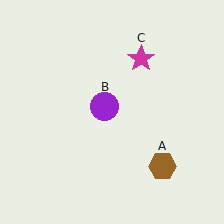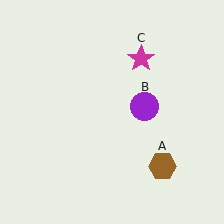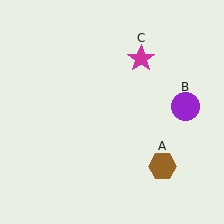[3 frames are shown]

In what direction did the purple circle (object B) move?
The purple circle (object B) moved right.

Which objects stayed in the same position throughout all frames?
Brown hexagon (object A) and magenta star (object C) remained stationary.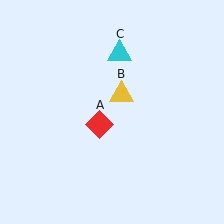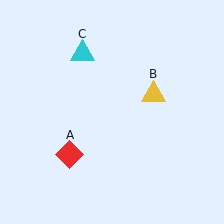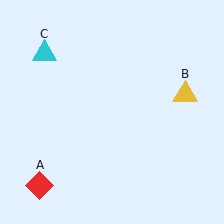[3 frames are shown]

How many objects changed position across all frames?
3 objects changed position: red diamond (object A), yellow triangle (object B), cyan triangle (object C).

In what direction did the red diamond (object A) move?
The red diamond (object A) moved down and to the left.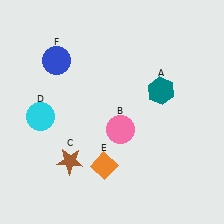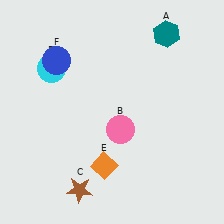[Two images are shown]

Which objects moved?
The objects that moved are: the teal hexagon (A), the brown star (C), the cyan circle (D).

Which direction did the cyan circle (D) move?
The cyan circle (D) moved up.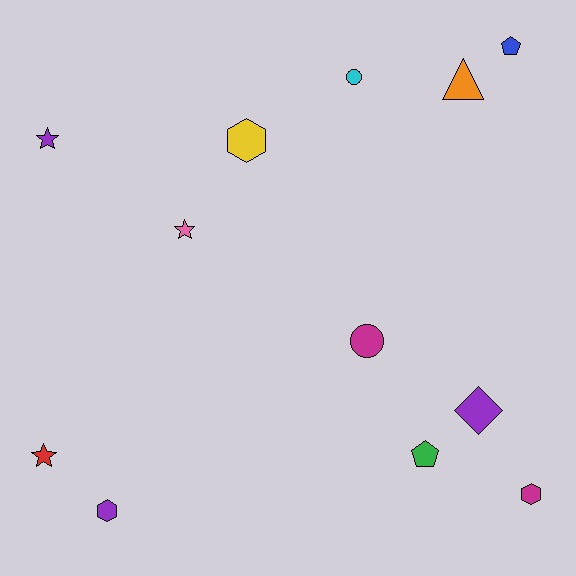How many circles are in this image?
There are 2 circles.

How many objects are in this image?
There are 12 objects.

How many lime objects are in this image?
There are no lime objects.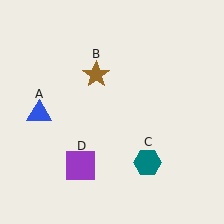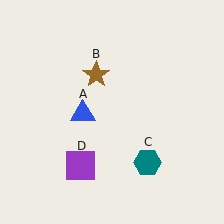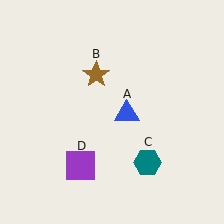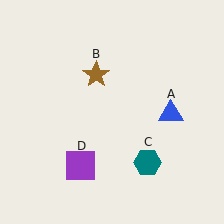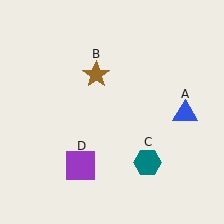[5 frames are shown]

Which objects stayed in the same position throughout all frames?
Brown star (object B) and teal hexagon (object C) and purple square (object D) remained stationary.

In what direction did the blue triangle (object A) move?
The blue triangle (object A) moved right.